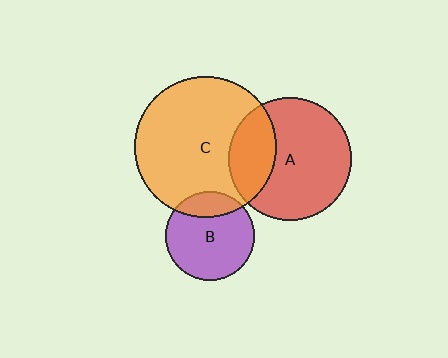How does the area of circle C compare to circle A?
Approximately 1.3 times.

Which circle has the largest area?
Circle C (orange).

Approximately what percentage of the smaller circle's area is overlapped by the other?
Approximately 30%.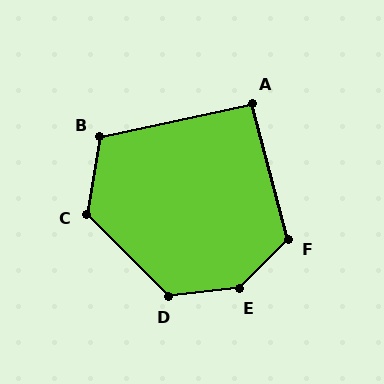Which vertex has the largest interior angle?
E, at approximately 142 degrees.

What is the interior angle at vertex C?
Approximately 126 degrees (obtuse).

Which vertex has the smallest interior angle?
A, at approximately 92 degrees.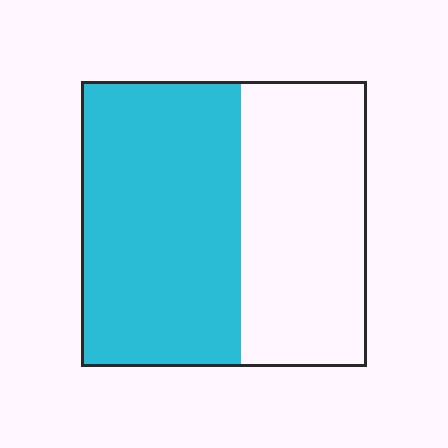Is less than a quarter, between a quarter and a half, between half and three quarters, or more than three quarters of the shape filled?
Between half and three quarters.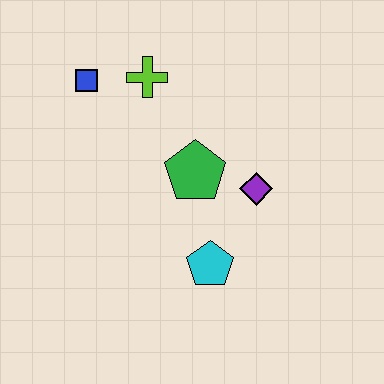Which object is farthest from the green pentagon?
The blue square is farthest from the green pentagon.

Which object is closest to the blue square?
The lime cross is closest to the blue square.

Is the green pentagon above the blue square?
No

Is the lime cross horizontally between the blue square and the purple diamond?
Yes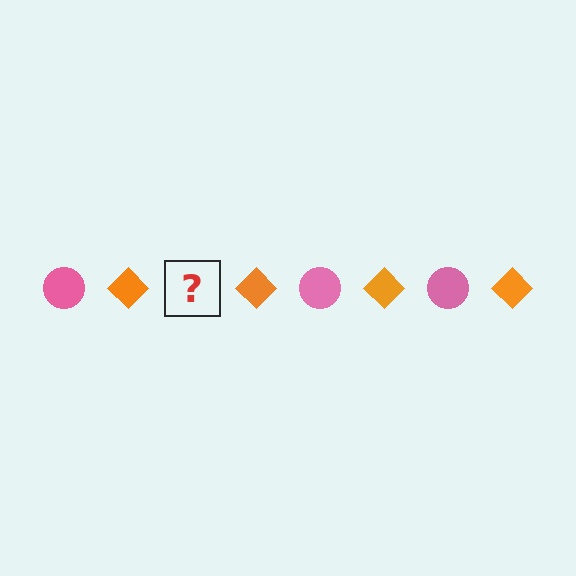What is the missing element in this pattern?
The missing element is a pink circle.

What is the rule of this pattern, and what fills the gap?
The rule is that the pattern alternates between pink circle and orange diamond. The gap should be filled with a pink circle.